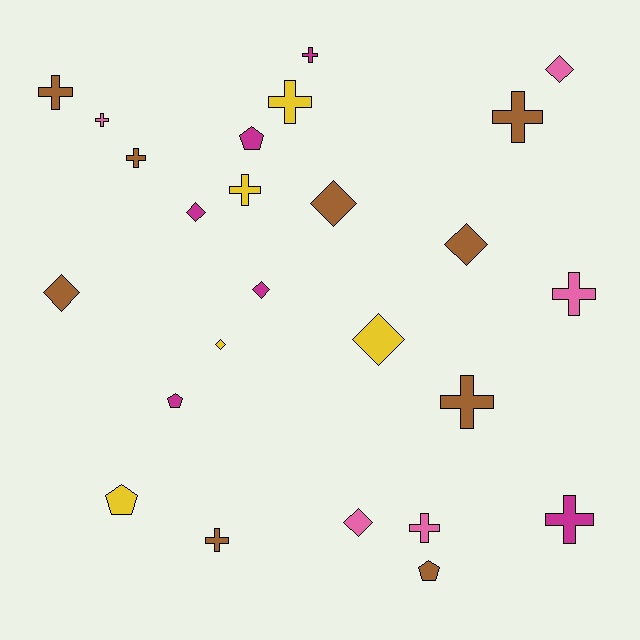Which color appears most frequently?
Brown, with 9 objects.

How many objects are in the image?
There are 25 objects.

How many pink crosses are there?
There are 3 pink crosses.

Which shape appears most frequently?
Cross, with 12 objects.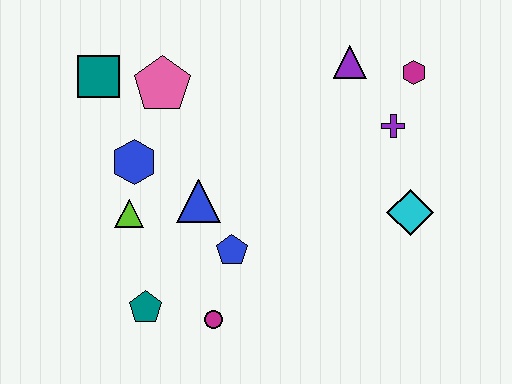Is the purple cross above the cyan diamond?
Yes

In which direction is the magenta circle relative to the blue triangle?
The magenta circle is below the blue triangle.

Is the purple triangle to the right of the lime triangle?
Yes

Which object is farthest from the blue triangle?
The magenta hexagon is farthest from the blue triangle.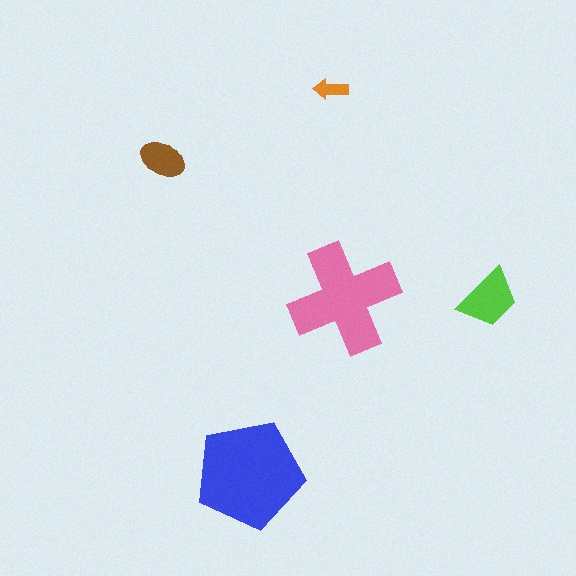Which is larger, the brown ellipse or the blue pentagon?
The blue pentagon.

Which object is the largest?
The blue pentagon.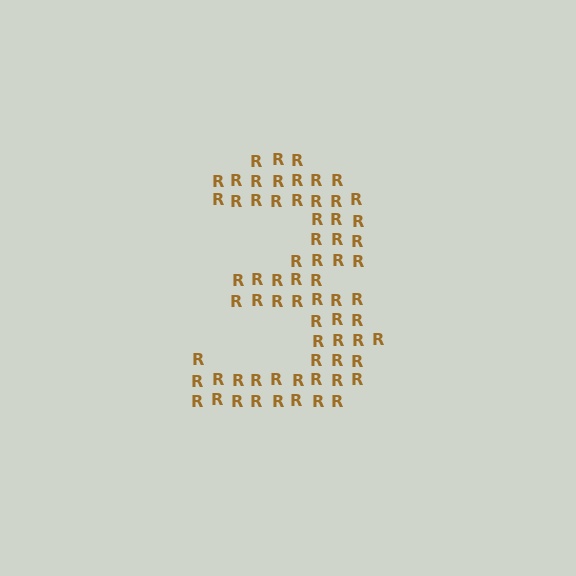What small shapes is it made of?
It is made of small letter R's.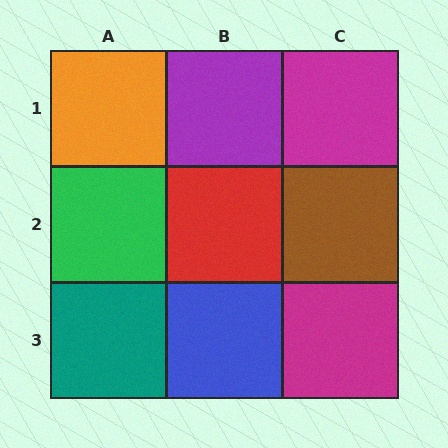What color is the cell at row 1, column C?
Magenta.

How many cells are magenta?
2 cells are magenta.